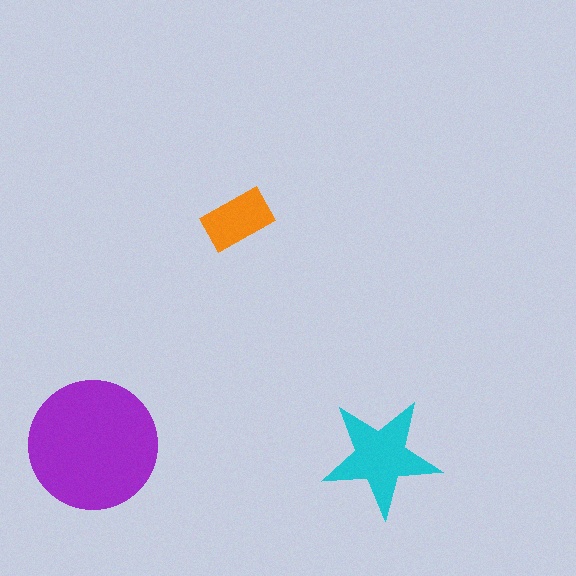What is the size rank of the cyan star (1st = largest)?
2nd.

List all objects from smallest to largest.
The orange rectangle, the cyan star, the purple circle.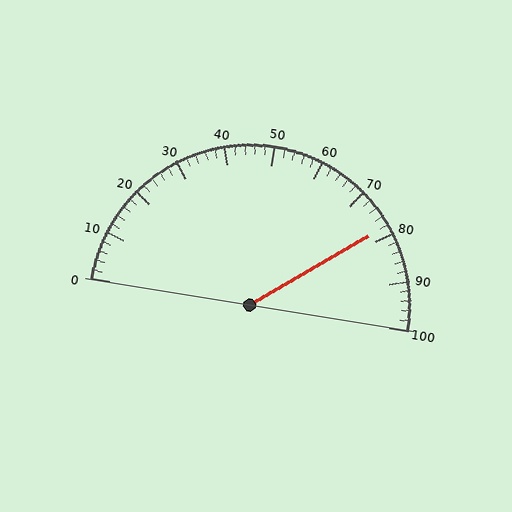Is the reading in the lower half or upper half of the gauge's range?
The reading is in the upper half of the range (0 to 100).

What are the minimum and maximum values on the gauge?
The gauge ranges from 0 to 100.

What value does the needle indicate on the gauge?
The needle indicates approximately 78.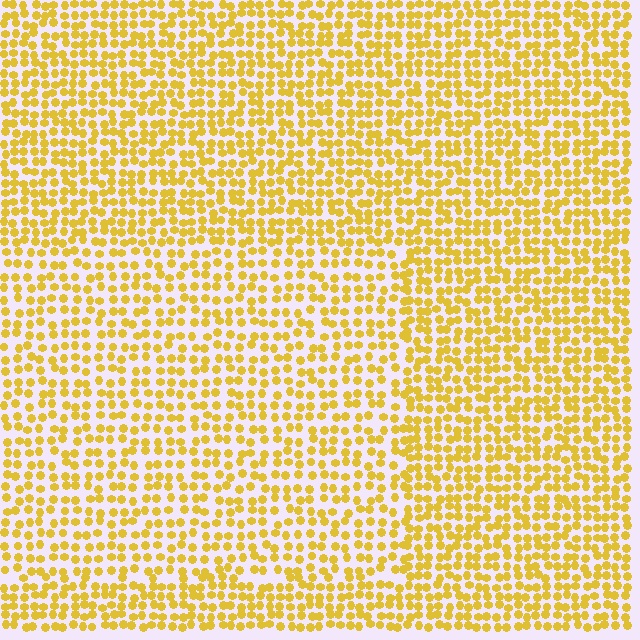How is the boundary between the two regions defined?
The boundary is defined by a change in element density (approximately 1.4x ratio). All elements are the same color, size, and shape.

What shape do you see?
I see a rectangle.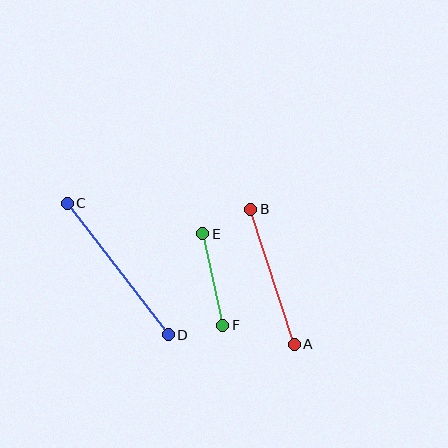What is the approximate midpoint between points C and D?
The midpoint is at approximately (118, 269) pixels.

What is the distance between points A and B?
The distance is approximately 142 pixels.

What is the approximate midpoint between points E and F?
The midpoint is at approximately (213, 279) pixels.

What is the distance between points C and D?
The distance is approximately 166 pixels.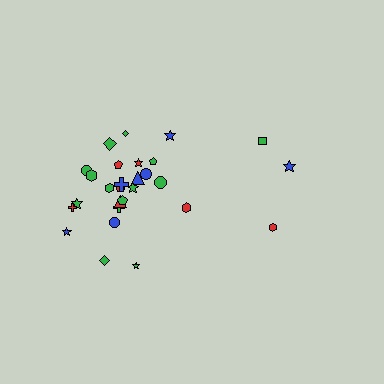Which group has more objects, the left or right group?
The left group.